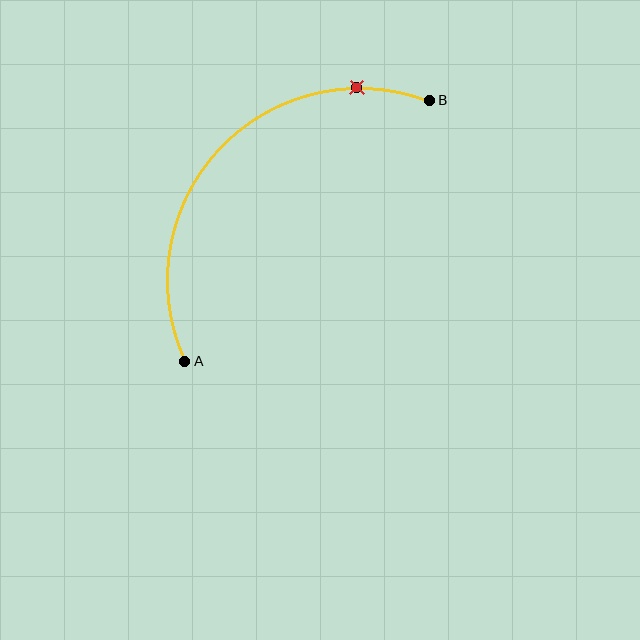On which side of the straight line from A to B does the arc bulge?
The arc bulges above and to the left of the straight line connecting A and B.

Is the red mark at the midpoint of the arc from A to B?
No. The red mark lies on the arc but is closer to endpoint B. The arc midpoint would be at the point on the curve equidistant along the arc from both A and B.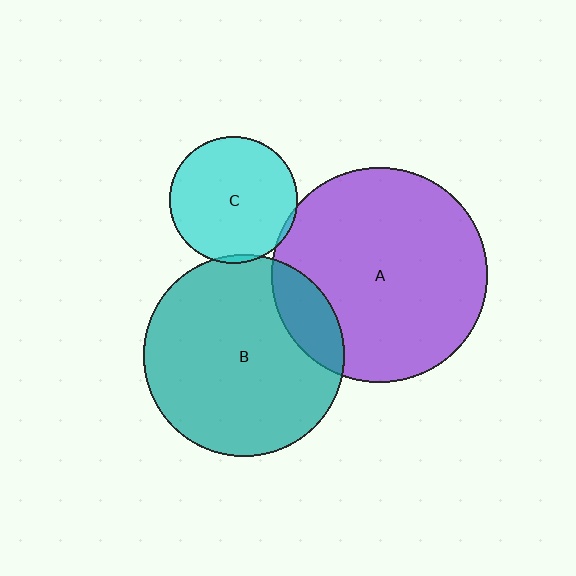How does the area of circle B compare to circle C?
Approximately 2.5 times.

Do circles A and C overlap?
Yes.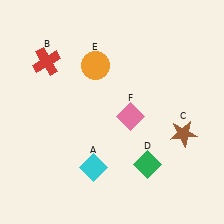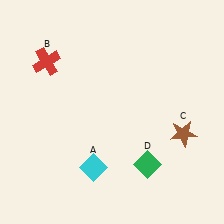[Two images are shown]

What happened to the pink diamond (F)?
The pink diamond (F) was removed in Image 2. It was in the bottom-right area of Image 1.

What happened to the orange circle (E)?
The orange circle (E) was removed in Image 2. It was in the top-left area of Image 1.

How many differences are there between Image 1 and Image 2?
There are 2 differences between the two images.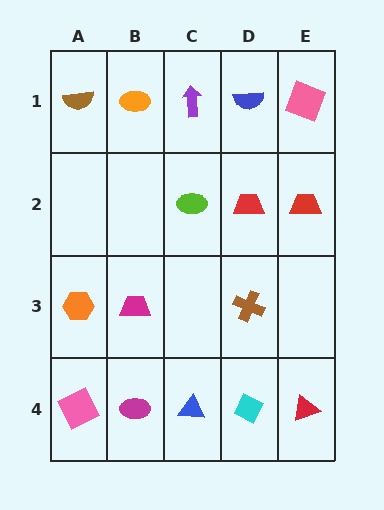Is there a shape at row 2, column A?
No, that cell is empty.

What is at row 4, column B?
A magenta ellipse.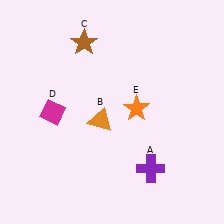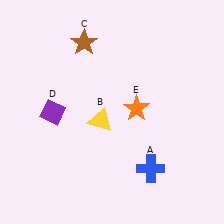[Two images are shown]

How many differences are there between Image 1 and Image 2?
There are 3 differences between the two images.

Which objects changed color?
A changed from purple to blue. B changed from orange to yellow. D changed from magenta to purple.